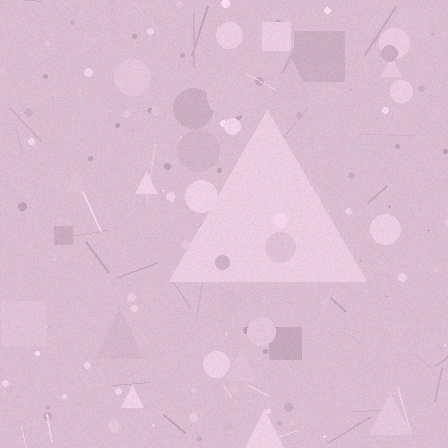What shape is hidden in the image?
A triangle is hidden in the image.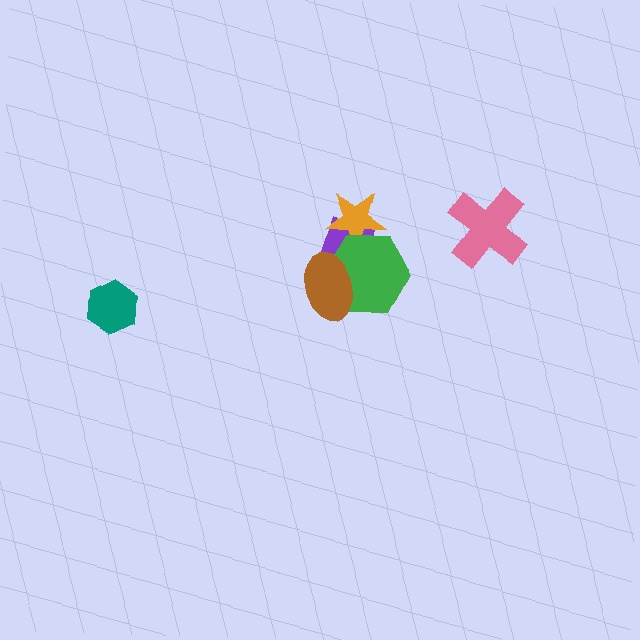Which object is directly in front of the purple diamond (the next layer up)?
The orange star is directly in front of the purple diamond.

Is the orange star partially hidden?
Yes, it is partially covered by another shape.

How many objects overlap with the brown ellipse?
2 objects overlap with the brown ellipse.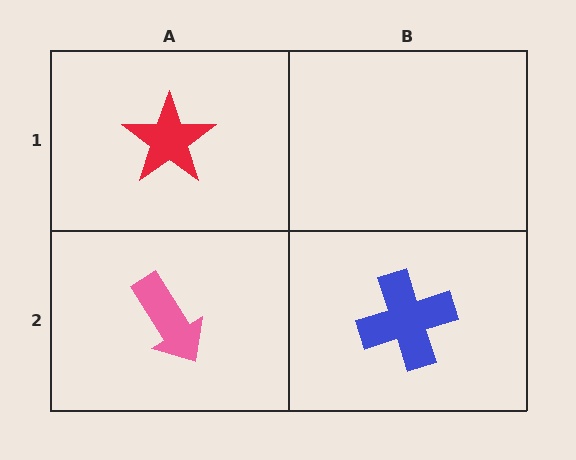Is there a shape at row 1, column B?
No, that cell is empty.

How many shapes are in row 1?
1 shape.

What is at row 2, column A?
A pink arrow.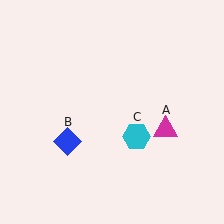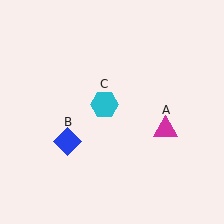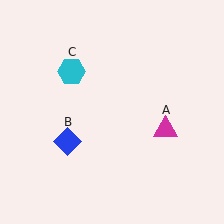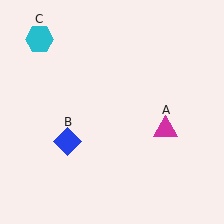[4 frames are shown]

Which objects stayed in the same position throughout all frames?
Magenta triangle (object A) and blue diamond (object B) remained stationary.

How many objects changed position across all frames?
1 object changed position: cyan hexagon (object C).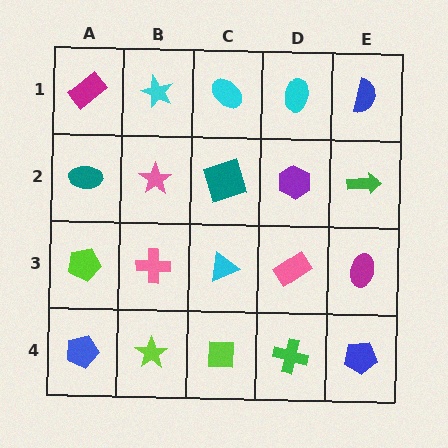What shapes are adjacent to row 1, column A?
A teal ellipse (row 2, column A), a cyan star (row 1, column B).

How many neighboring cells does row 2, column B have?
4.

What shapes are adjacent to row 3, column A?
A teal ellipse (row 2, column A), a blue pentagon (row 4, column A), a pink cross (row 3, column B).